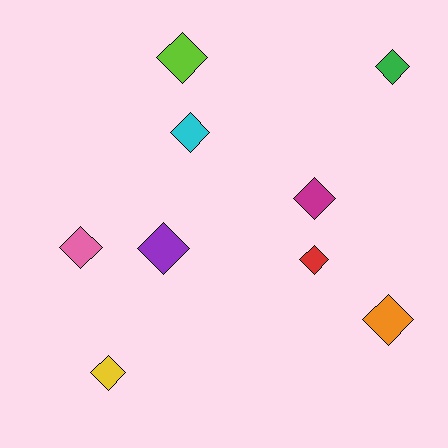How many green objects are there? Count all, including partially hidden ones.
There is 1 green object.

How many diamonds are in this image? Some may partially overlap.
There are 9 diamonds.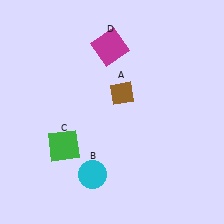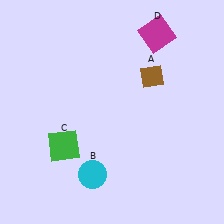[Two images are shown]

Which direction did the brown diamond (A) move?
The brown diamond (A) moved right.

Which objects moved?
The objects that moved are: the brown diamond (A), the magenta square (D).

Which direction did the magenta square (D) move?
The magenta square (D) moved right.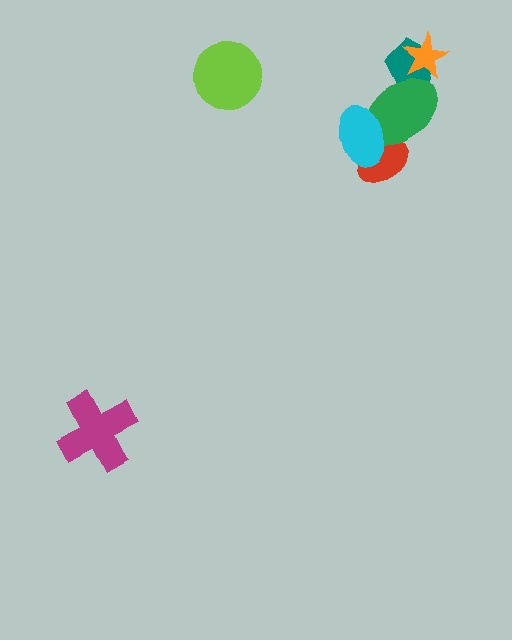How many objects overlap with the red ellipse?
2 objects overlap with the red ellipse.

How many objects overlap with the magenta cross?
0 objects overlap with the magenta cross.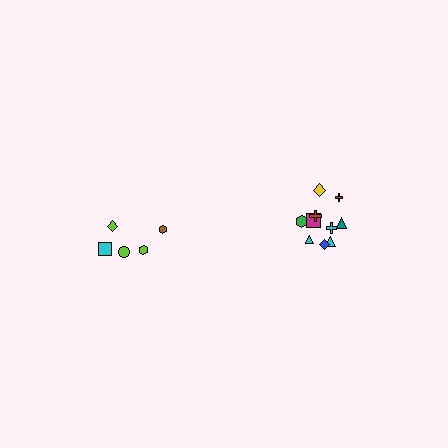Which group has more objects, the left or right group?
The right group.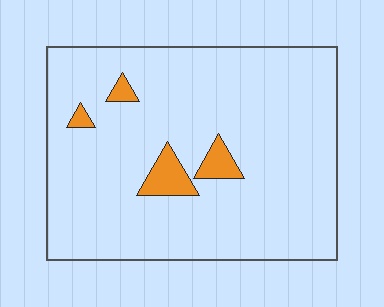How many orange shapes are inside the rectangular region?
4.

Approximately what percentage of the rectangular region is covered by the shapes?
Approximately 5%.